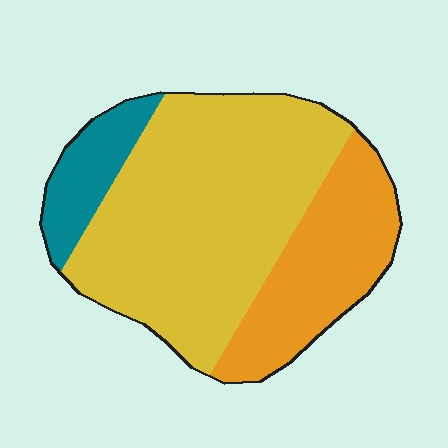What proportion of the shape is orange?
Orange takes up between a quarter and a half of the shape.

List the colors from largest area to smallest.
From largest to smallest: yellow, orange, teal.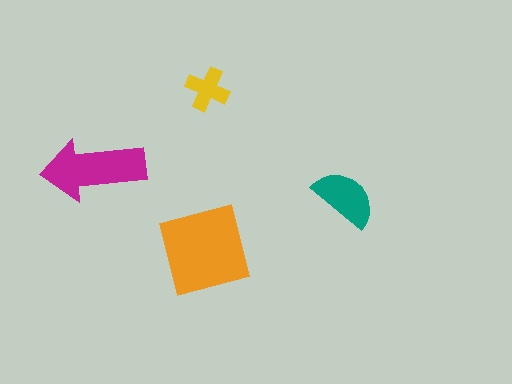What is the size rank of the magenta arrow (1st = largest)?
2nd.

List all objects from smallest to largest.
The yellow cross, the teal semicircle, the magenta arrow, the orange square.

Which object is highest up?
The yellow cross is topmost.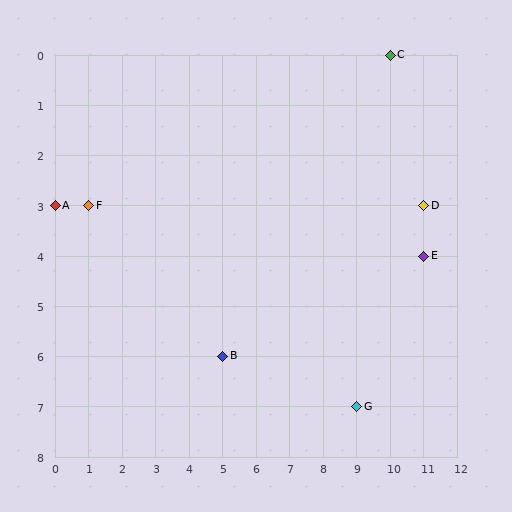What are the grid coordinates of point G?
Point G is at grid coordinates (9, 7).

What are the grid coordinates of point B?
Point B is at grid coordinates (5, 6).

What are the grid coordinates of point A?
Point A is at grid coordinates (0, 3).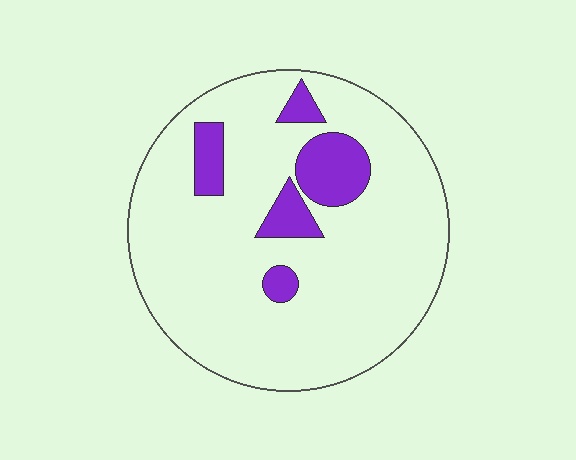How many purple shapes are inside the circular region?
5.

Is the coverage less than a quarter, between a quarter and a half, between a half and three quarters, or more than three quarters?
Less than a quarter.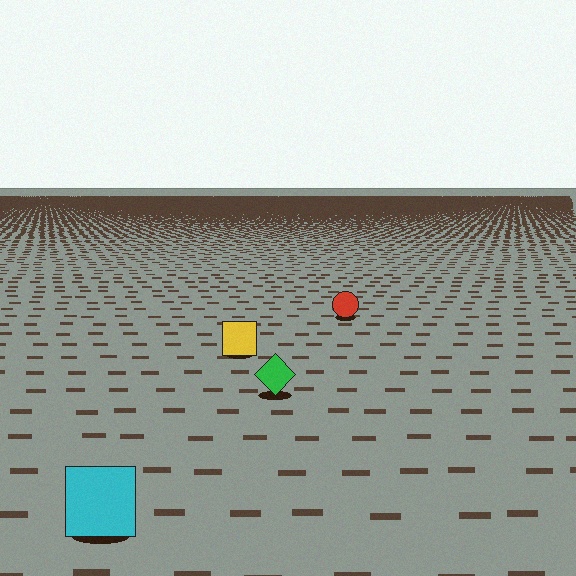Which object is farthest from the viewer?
The red circle is farthest from the viewer. It appears smaller and the ground texture around it is denser.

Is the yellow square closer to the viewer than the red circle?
Yes. The yellow square is closer — you can tell from the texture gradient: the ground texture is coarser near it.